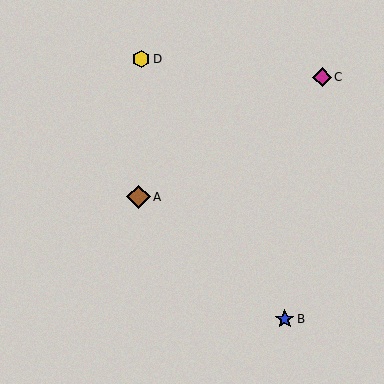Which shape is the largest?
The brown diamond (labeled A) is the largest.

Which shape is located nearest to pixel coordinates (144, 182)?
The brown diamond (labeled A) at (139, 197) is nearest to that location.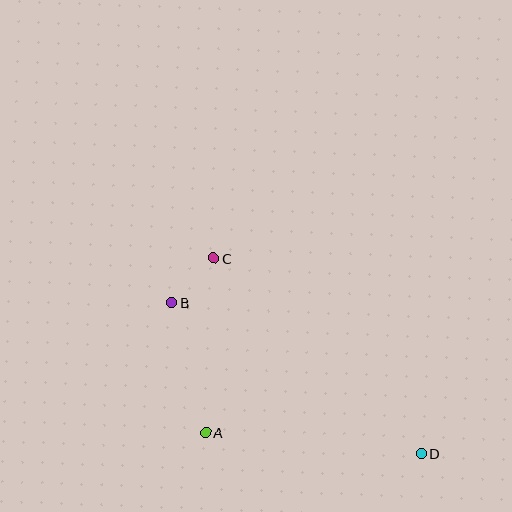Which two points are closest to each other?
Points B and C are closest to each other.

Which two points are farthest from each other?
Points B and D are farthest from each other.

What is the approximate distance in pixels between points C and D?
The distance between C and D is approximately 285 pixels.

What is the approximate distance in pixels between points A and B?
The distance between A and B is approximately 134 pixels.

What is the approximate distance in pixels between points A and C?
The distance between A and C is approximately 175 pixels.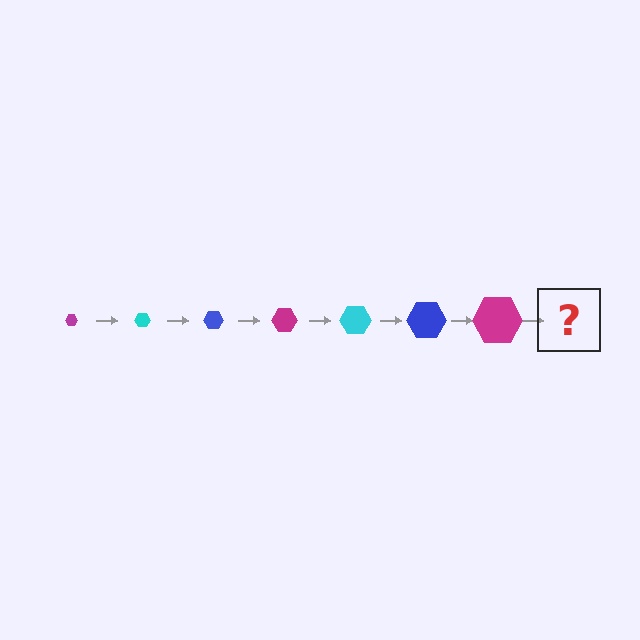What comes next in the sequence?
The next element should be a cyan hexagon, larger than the previous one.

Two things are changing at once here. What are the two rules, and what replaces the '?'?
The two rules are that the hexagon grows larger each step and the color cycles through magenta, cyan, and blue. The '?' should be a cyan hexagon, larger than the previous one.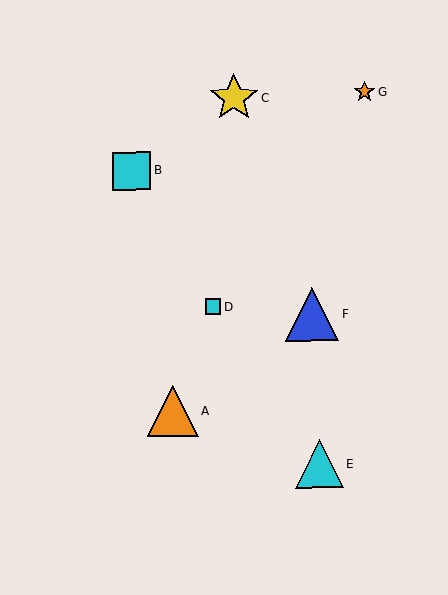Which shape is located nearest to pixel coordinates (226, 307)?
The cyan square (labeled D) at (213, 307) is nearest to that location.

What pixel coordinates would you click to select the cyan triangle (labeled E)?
Click at (320, 464) to select the cyan triangle E.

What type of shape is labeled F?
Shape F is a blue triangle.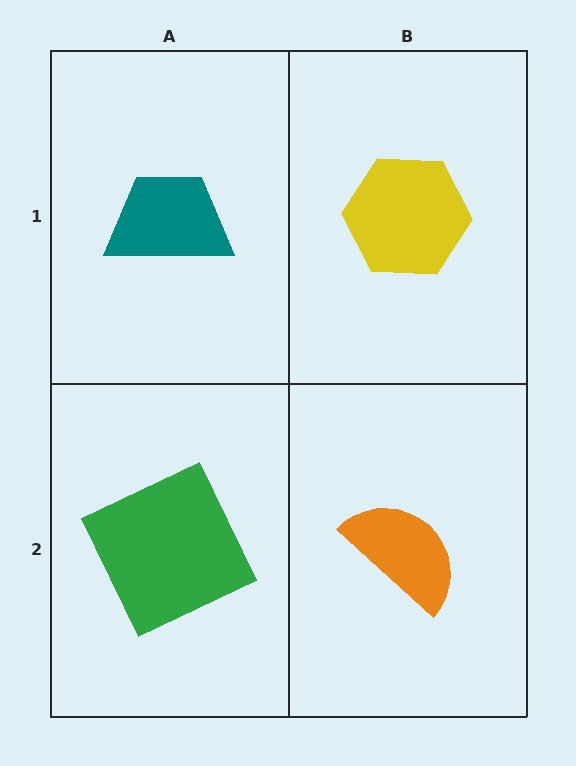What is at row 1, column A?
A teal trapezoid.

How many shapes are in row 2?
2 shapes.